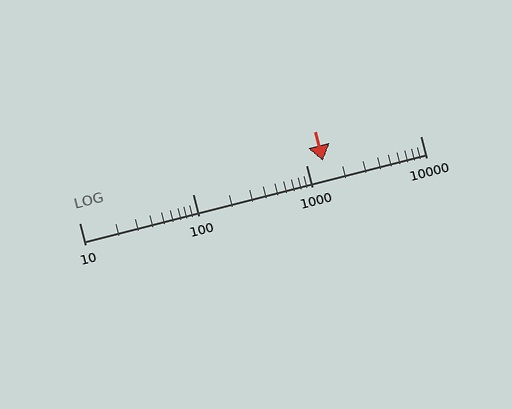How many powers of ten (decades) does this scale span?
The scale spans 3 decades, from 10 to 10000.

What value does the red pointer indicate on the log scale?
The pointer indicates approximately 1400.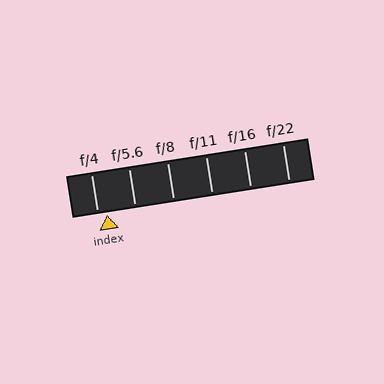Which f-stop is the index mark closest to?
The index mark is closest to f/4.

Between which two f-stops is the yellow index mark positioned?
The index mark is between f/4 and f/5.6.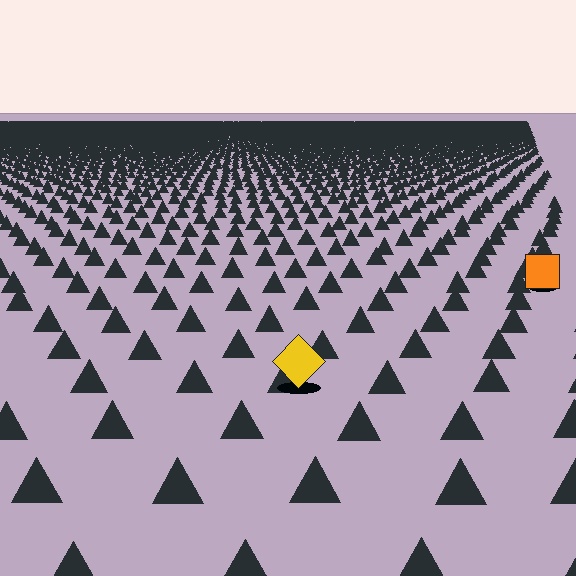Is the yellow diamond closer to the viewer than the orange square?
Yes. The yellow diamond is closer — you can tell from the texture gradient: the ground texture is coarser near it.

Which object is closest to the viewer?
The yellow diamond is closest. The texture marks near it are larger and more spread out.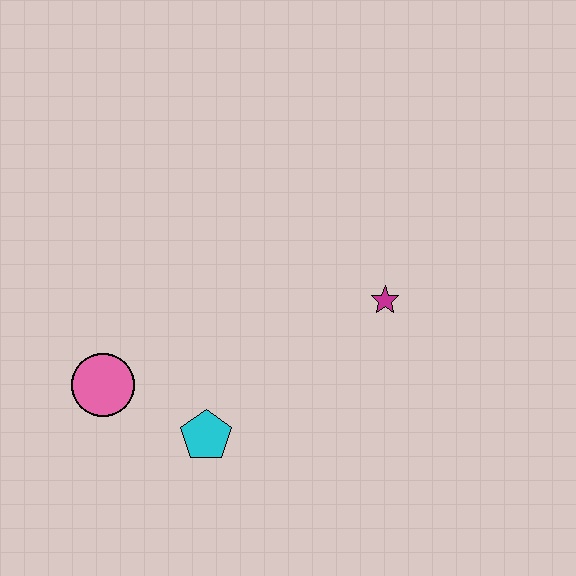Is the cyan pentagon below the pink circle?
Yes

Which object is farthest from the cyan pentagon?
The magenta star is farthest from the cyan pentagon.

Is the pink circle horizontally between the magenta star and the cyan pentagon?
No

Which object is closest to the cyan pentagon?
The pink circle is closest to the cyan pentagon.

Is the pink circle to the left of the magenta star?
Yes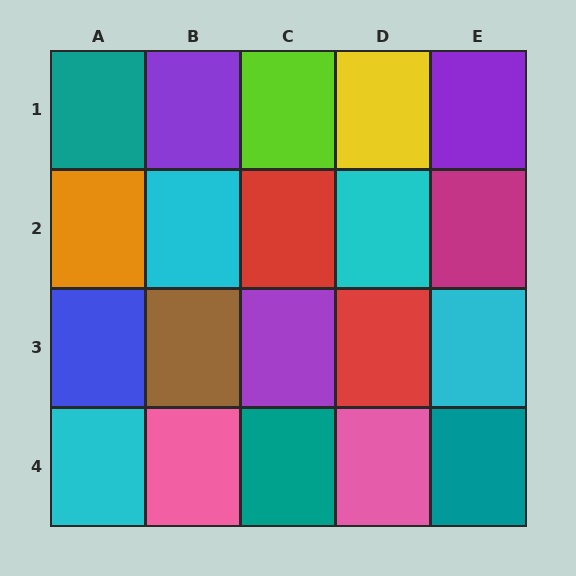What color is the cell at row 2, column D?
Cyan.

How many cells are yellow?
1 cell is yellow.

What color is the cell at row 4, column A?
Cyan.